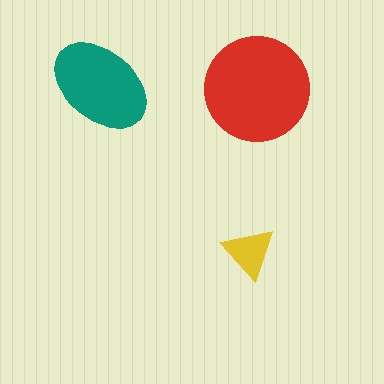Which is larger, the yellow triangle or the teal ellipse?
The teal ellipse.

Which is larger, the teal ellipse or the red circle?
The red circle.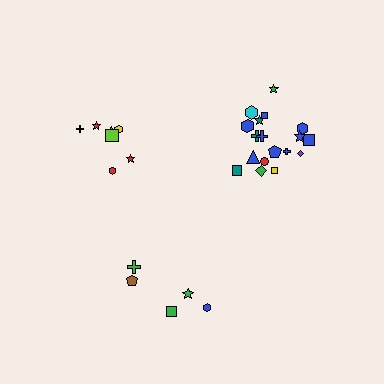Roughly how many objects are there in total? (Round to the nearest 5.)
Roughly 30 objects in total.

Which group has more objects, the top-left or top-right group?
The top-right group.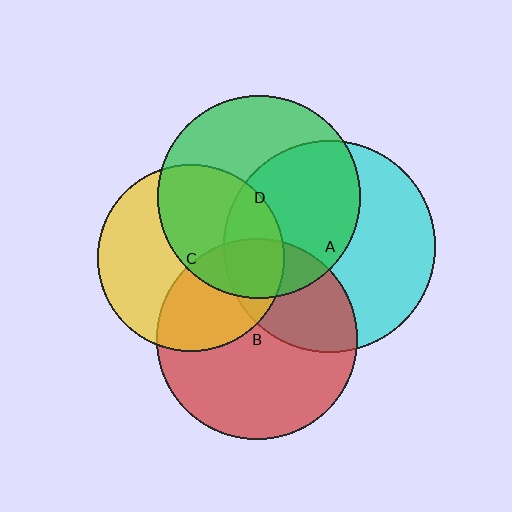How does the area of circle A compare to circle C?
Approximately 1.3 times.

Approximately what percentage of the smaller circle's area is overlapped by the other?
Approximately 35%.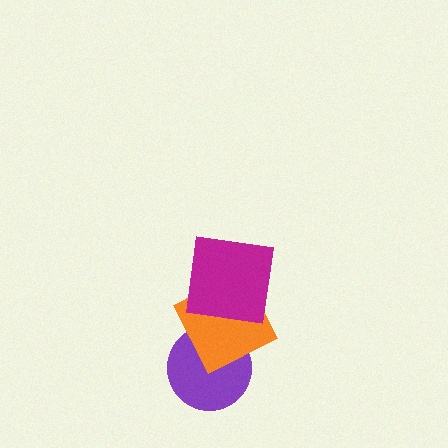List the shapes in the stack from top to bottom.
From top to bottom: the magenta square, the orange square, the purple circle.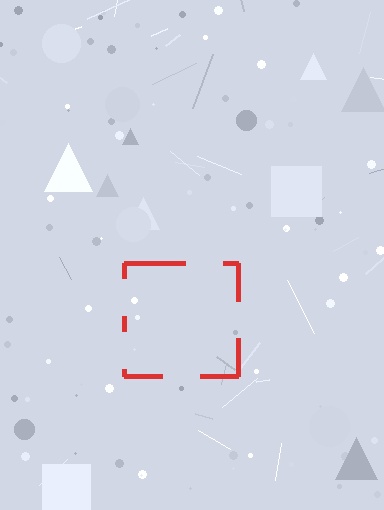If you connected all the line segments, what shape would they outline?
They would outline a square.